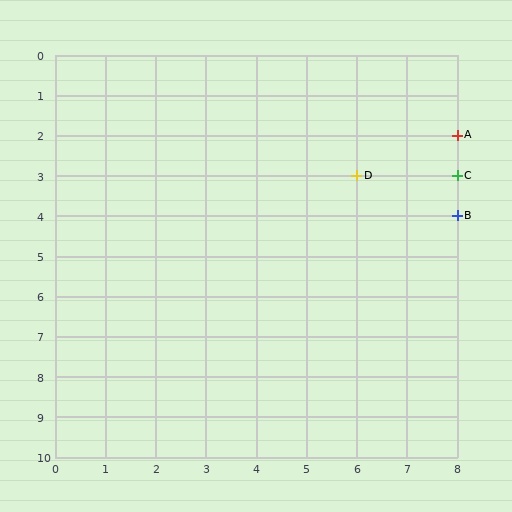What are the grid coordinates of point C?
Point C is at grid coordinates (8, 3).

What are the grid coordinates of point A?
Point A is at grid coordinates (8, 2).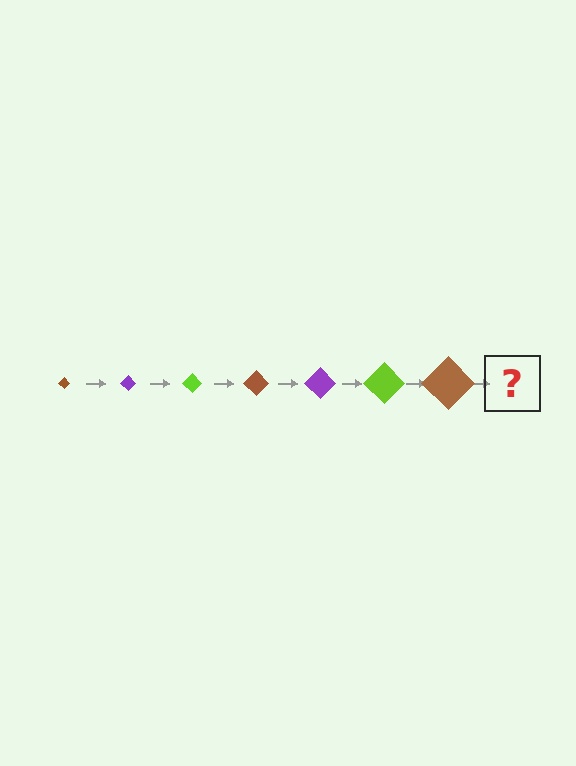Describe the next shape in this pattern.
It should be a purple diamond, larger than the previous one.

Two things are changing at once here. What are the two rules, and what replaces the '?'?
The two rules are that the diamond grows larger each step and the color cycles through brown, purple, and lime. The '?' should be a purple diamond, larger than the previous one.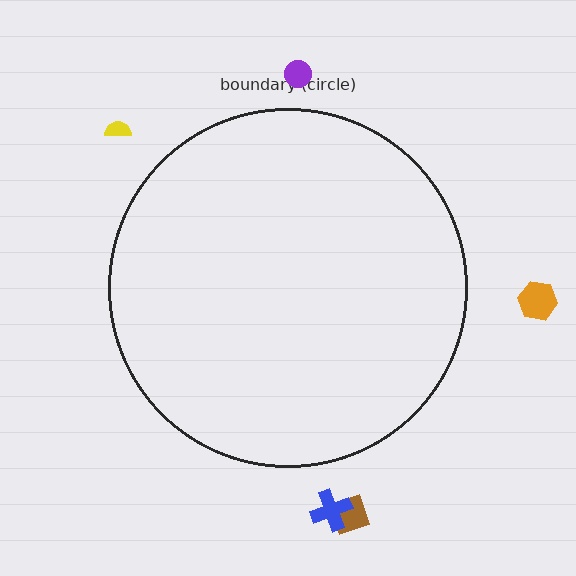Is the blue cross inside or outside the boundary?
Outside.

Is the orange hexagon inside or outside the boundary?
Outside.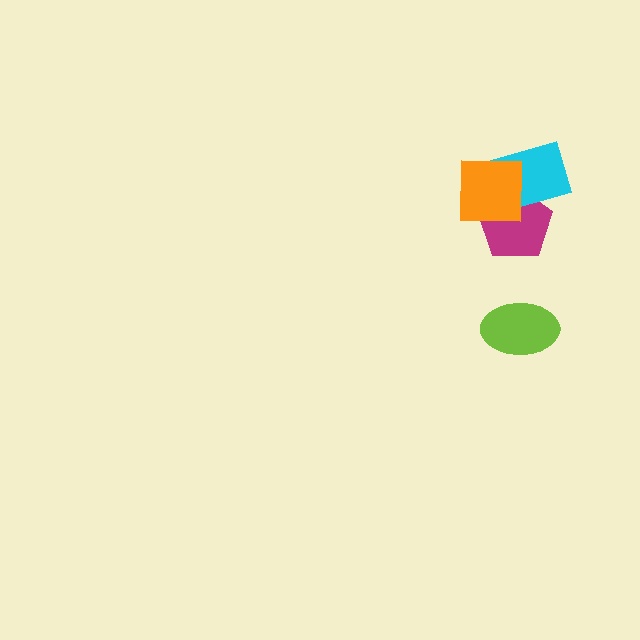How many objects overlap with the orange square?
2 objects overlap with the orange square.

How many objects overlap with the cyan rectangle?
2 objects overlap with the cyan rectangle.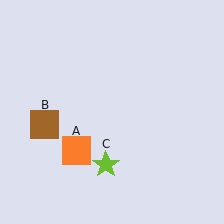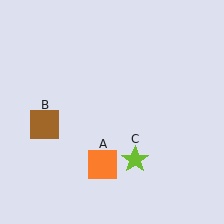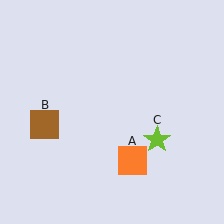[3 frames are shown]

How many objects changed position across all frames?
2 objects changed position: orange square (object A), lime star (object C).